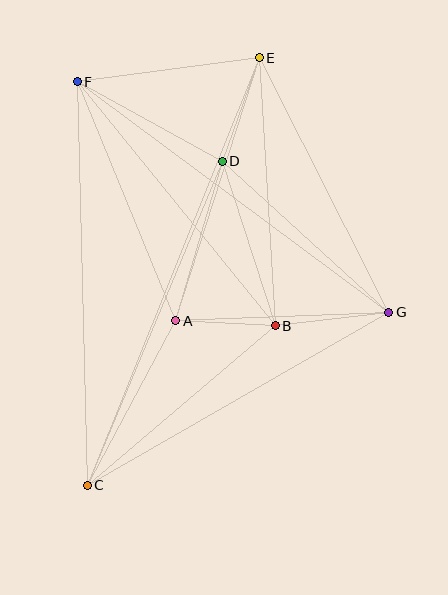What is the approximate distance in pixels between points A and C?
The distance between A and C is approximately 187 pixels.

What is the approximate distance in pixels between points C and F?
The distance between C and F is approximately 403 pixels.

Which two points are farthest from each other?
Points C and E are farthest from each other.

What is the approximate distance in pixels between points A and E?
The distance between A and E is approximately 276 pixels.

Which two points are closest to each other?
Points A and B are closest to each other.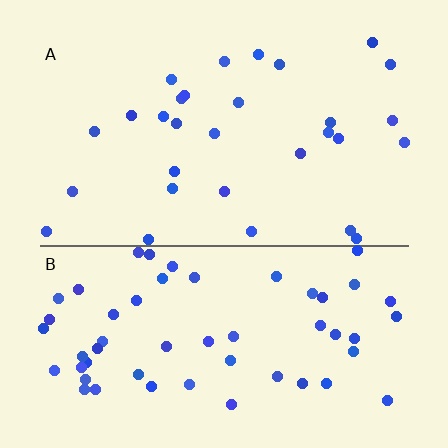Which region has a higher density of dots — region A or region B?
B (the bottom).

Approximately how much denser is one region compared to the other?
Approximately 1.9× — region B over region A.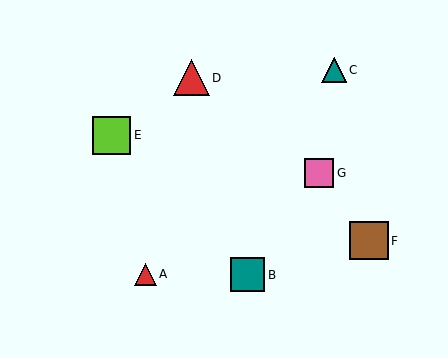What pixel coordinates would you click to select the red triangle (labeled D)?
Click at (192, 78) to select the red triangle D.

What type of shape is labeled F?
Shape F is a brown square.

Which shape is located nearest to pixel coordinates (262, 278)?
The teal square (labeled B) at (248, 275) is nearest to that location.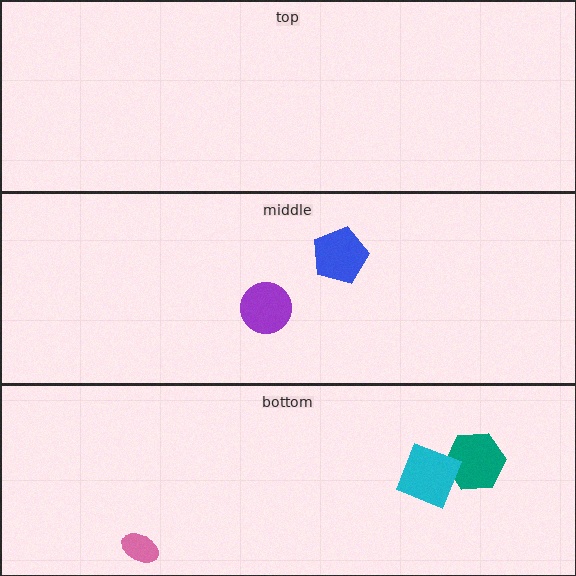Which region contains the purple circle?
The middle region.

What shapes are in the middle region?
The blue pentagon, the purple circle.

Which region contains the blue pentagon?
The middle region.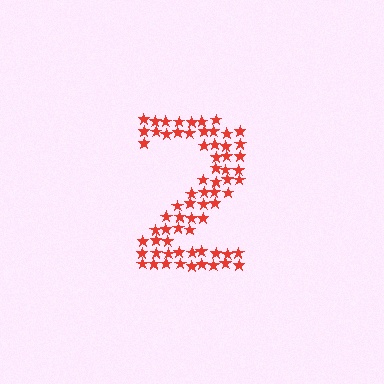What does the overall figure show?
The overall figure shows the digit 2.